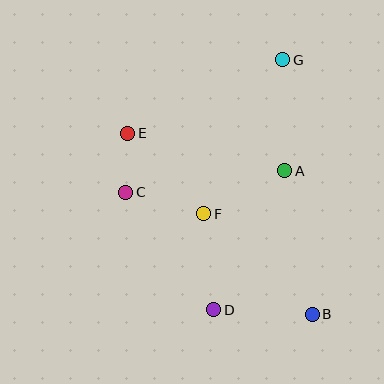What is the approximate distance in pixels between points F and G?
The distance between F and G is approximately 173 pixels.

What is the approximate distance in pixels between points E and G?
The distance between E and G is approximately 172 pixels.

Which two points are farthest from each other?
Points D and G are farthest from each other.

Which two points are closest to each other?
Points C and E are closest to each other.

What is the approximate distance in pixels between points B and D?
The distance between B and D is approximately 99 pixels.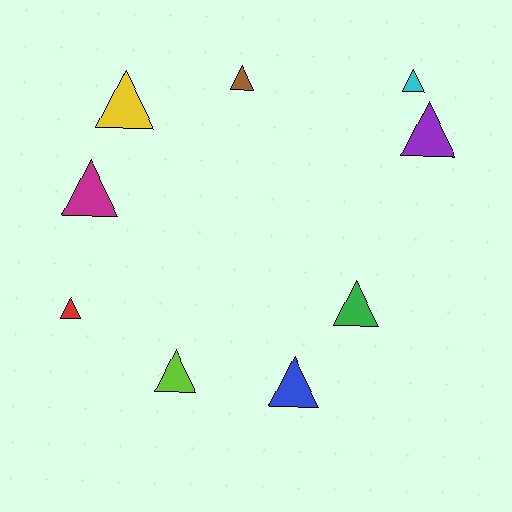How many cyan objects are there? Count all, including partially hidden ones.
There is 1 cyan object.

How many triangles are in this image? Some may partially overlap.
There are 9 triangles.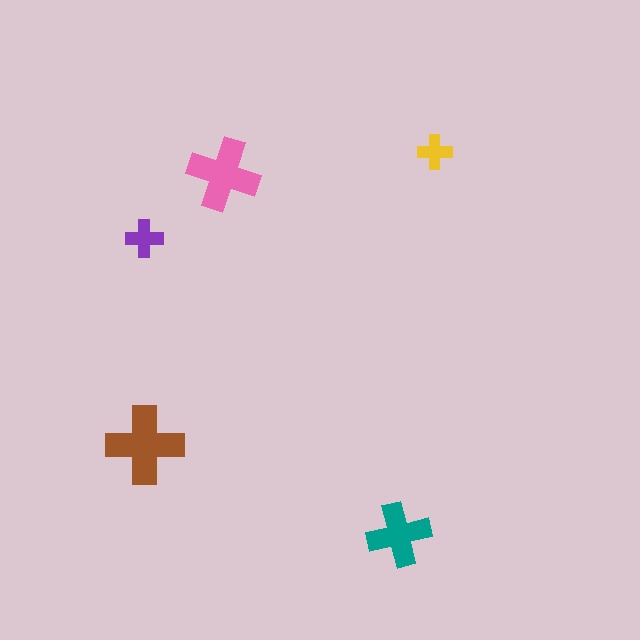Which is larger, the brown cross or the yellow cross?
The brown one.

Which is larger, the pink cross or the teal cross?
The pink one.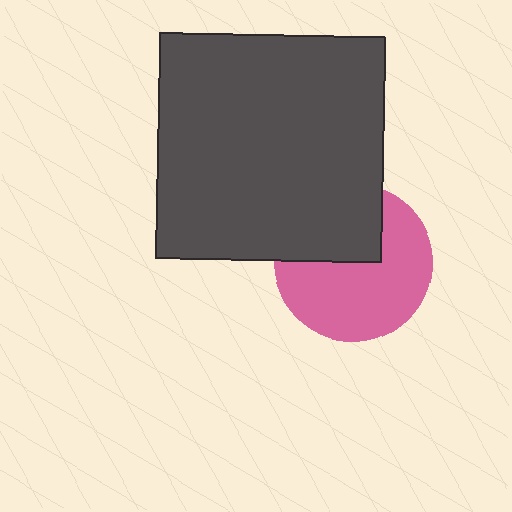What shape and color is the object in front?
The object in front is a dark gray rectangle.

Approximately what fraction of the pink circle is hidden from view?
Roughly 37% of the pink circle is hidden behind the dark gray rectangle.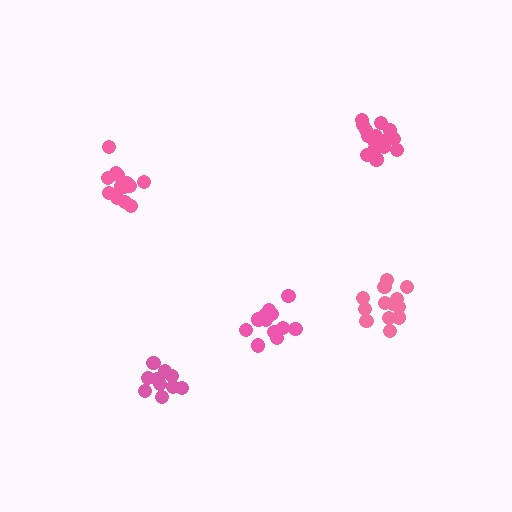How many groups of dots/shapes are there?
There are 5 groups.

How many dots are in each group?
Group 1: 13 dots, Group 2: 10 dots, Group 3: 16 dots, Group 4: 12 dots, Group 5: 13 dots (64 total).